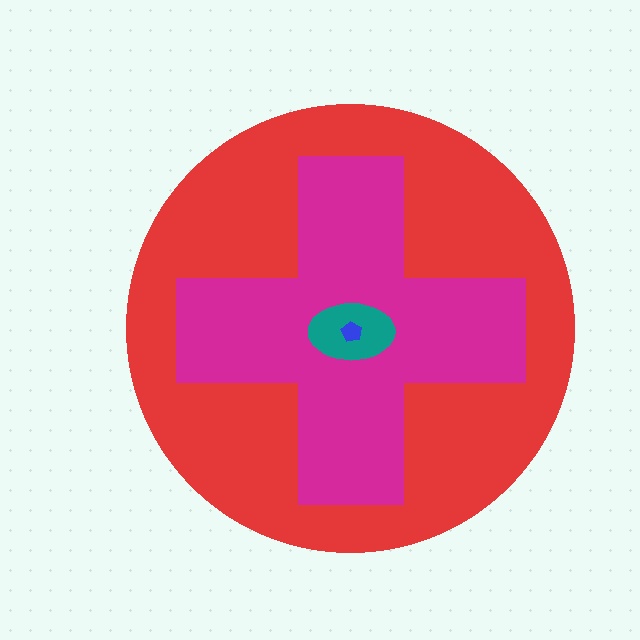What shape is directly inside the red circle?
The magenta cross.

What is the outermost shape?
The red circle.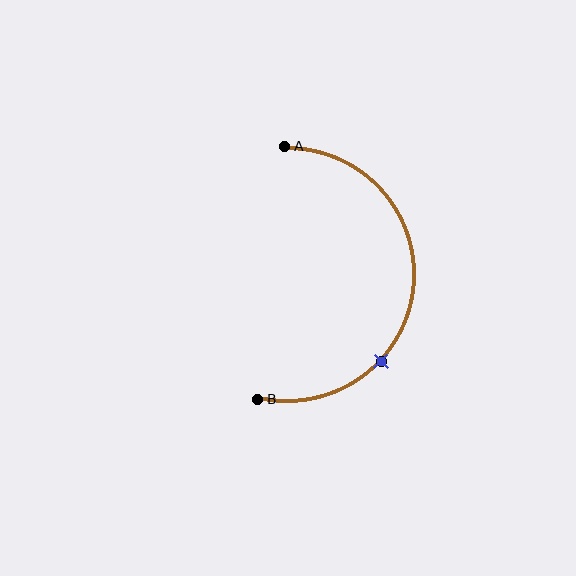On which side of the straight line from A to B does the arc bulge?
The arc bulges to the right of the straight line connecting A and B.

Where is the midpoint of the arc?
The arc midpoint is the point on the curve farthest from the straight line joining A and B. It sits to the right of that line.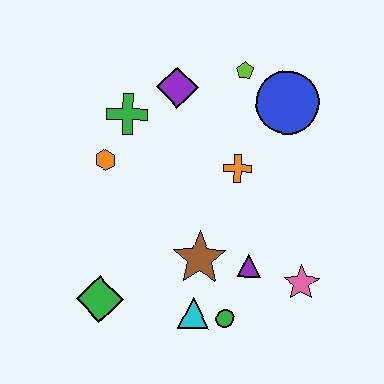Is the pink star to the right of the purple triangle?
Yes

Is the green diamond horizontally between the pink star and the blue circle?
No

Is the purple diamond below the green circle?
No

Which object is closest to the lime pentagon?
The blue circle is closest to the lime pentagon.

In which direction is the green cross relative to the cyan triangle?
The green cross is above the cyan triangle.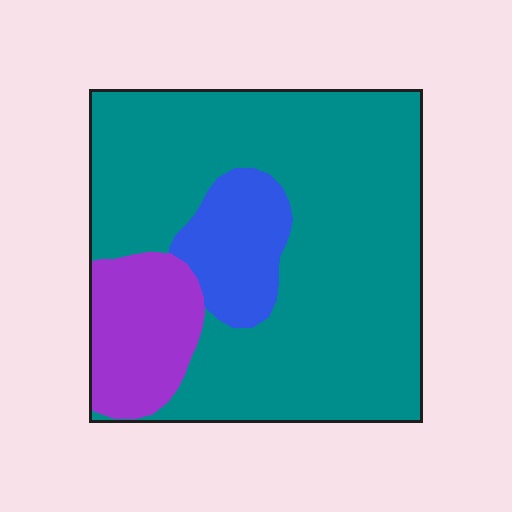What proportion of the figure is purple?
Purple covers around 15% of the figure.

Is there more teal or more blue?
Teal.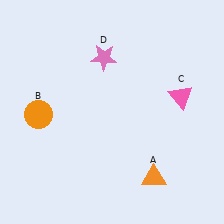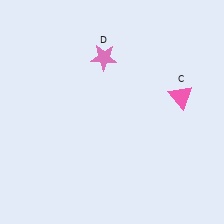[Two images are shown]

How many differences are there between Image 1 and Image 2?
There are 2 differences between the two images.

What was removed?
The orange triangle (A), the orange circle (B) were removed in Image 2.